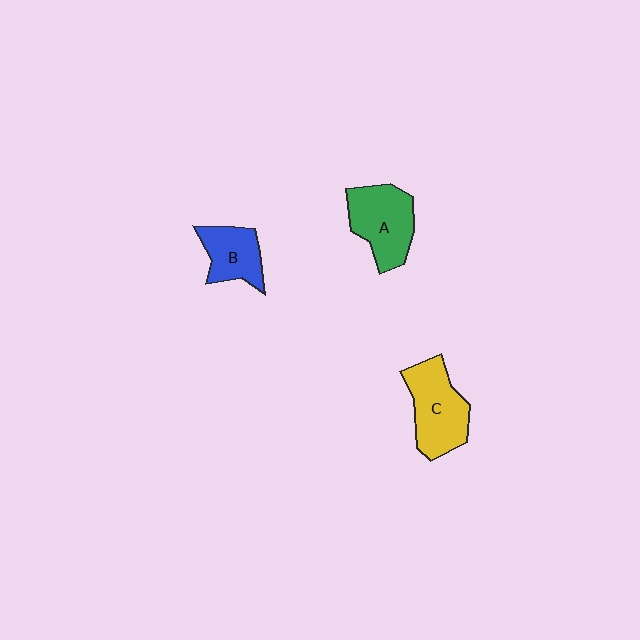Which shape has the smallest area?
Shape B (blue).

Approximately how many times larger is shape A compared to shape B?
Approximately 1.4 times.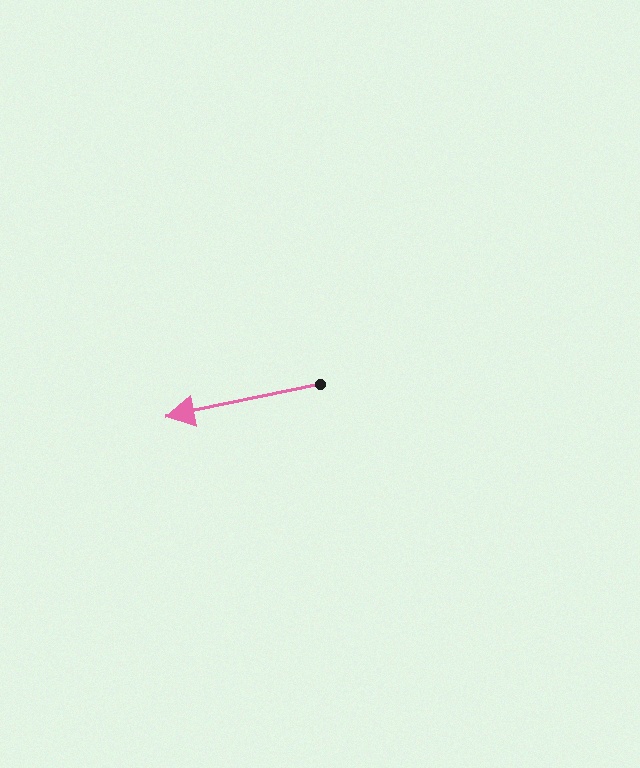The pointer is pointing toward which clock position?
Roughly 9 o'clock.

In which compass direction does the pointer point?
West.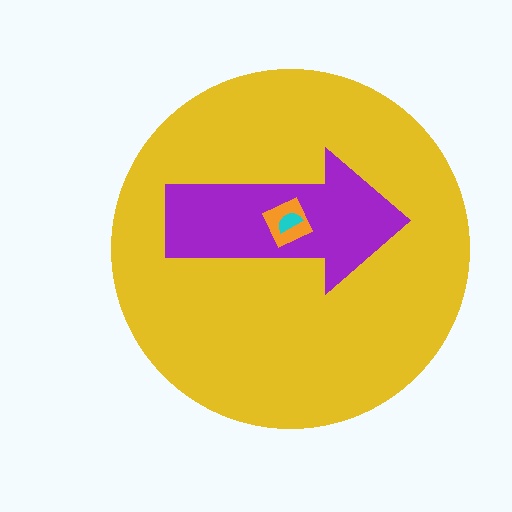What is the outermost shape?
The yellow circle.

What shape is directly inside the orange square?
The cyan semicircle.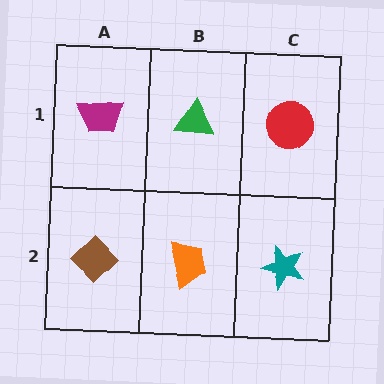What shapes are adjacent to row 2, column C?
A red circle (row 1, column C), an orange trapezoid (row 2, column B).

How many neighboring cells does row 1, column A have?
2.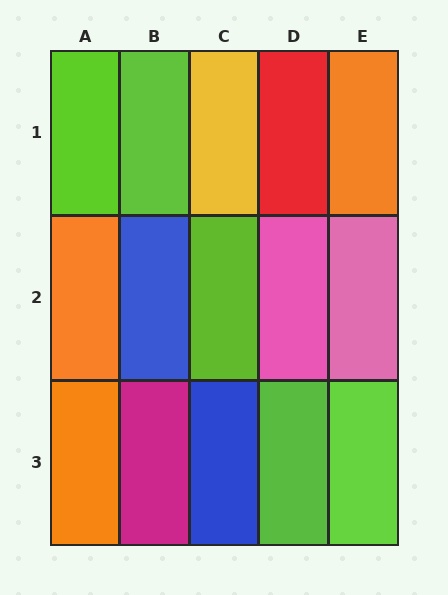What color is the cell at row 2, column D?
Pink.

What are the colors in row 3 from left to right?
Orange, magenta, blue, lime, lime.